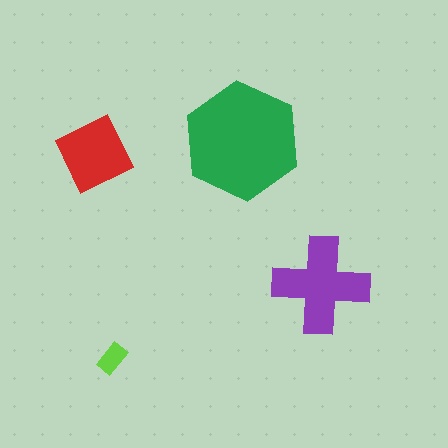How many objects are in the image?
There are 4 objects in the image.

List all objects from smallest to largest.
The lime rectangle, the red square, the purple cross, the green hexagon.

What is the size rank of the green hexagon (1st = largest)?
1st.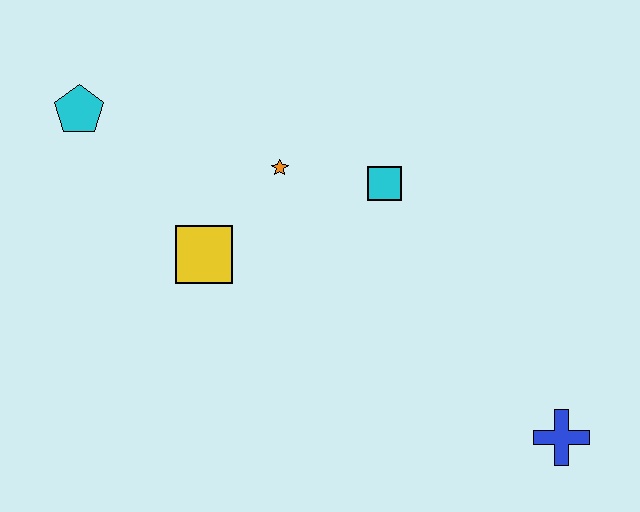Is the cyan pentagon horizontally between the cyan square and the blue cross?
No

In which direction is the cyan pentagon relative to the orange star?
The cyan pentagon is to the left of the orange star.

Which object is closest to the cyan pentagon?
The yellow square is closest to the cyan pentagon.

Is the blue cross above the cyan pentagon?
No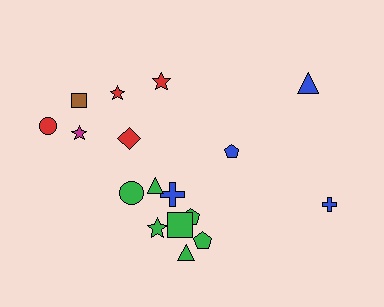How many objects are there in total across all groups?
There are 17 objects.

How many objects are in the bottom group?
There are 8 objects.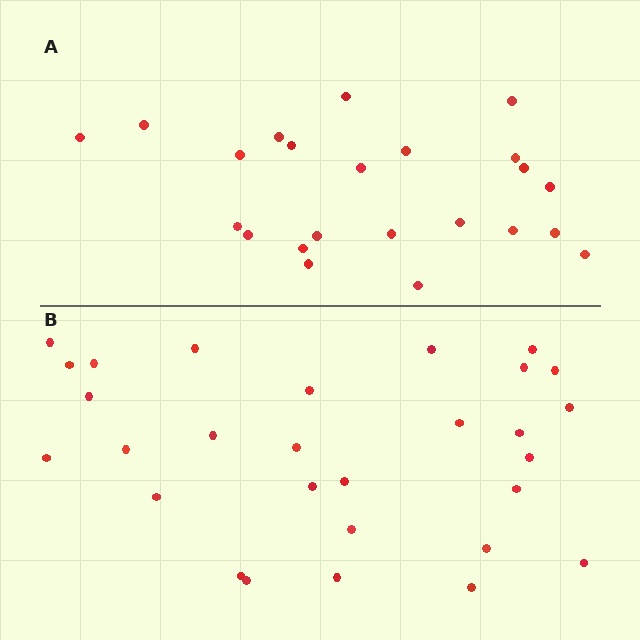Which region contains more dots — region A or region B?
Region B (the bottom region) has more dots.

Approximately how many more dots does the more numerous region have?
Region B has about 6 more dots than region A.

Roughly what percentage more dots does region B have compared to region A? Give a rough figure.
About 25% more.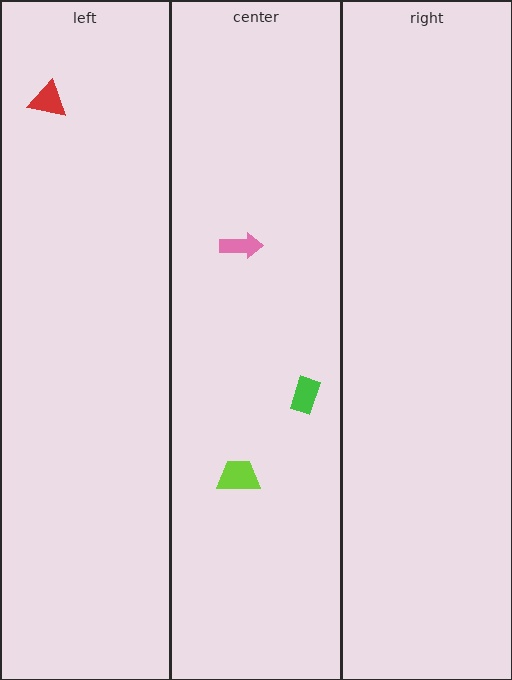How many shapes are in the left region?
1.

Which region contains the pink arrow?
The center region.